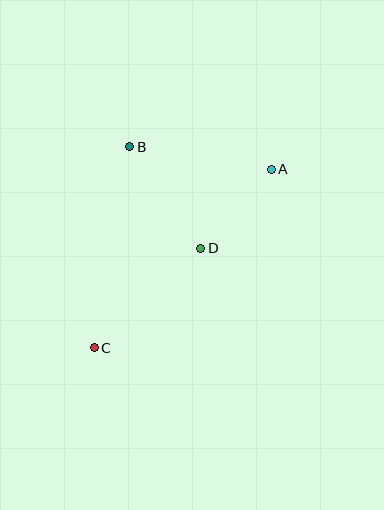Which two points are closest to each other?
Points A and D are closest to each other.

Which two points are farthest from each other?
Points A and C are farthest from each other.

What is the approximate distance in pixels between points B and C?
The distance between B and C is approximately 204 pixels.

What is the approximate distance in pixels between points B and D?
The distance between B and D is approximately 124 pixels.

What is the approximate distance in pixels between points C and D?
The distance between C and D is approximately 145 pixels.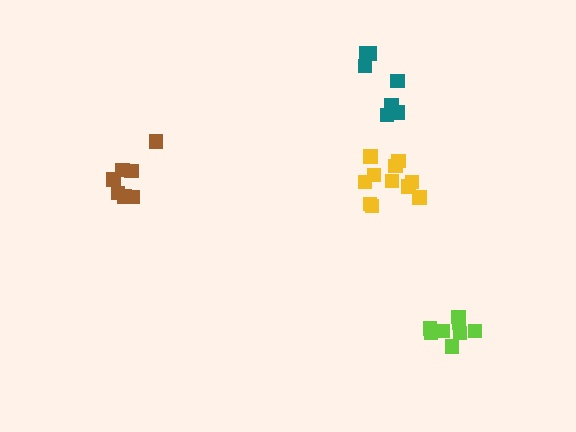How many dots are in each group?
Group 1: 7 dots, Group 2: 7 dots, Group 3: 11 dots, Group 4: 8 dots (33 total).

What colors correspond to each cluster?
The clusters are colored: teal, brown, yellow, lime.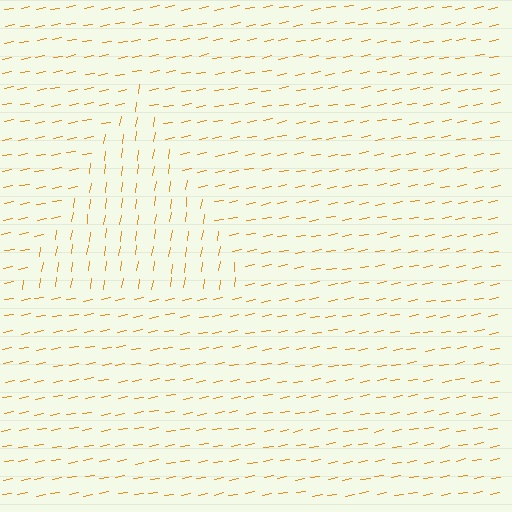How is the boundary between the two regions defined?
The boundary is defined purely by a change in line orientation (approximately 71 degrees difference). All lines are the same color and thickness.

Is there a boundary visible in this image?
Yes, there is a texture boundary formed by a change in line orientation.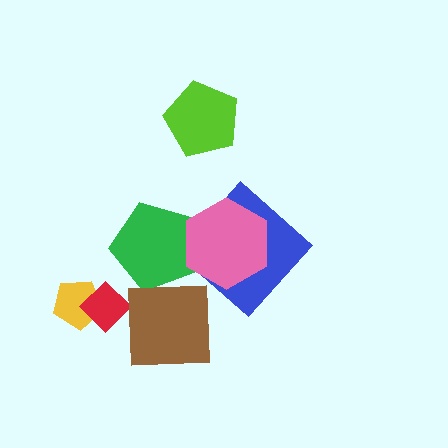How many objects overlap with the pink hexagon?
2 objects overlap with the pink hexagon.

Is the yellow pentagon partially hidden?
Yes, it is partially covered by another shape.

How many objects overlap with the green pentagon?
1 object overlaps with the green pentagon.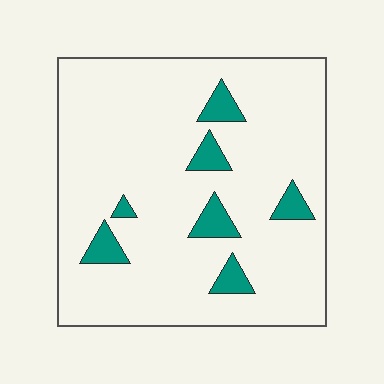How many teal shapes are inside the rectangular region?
7.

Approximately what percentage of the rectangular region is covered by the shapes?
Approximately 10%.